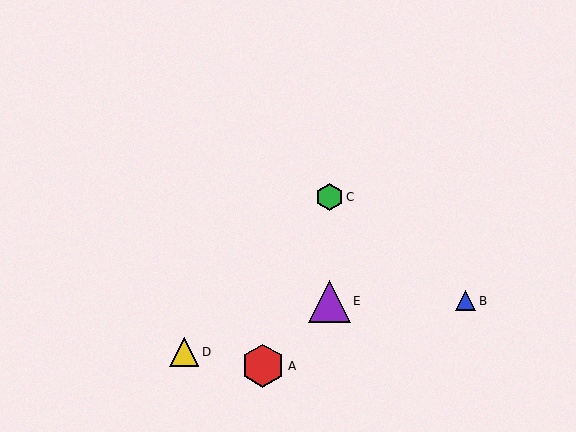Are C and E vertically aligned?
Yes, both are at x≈329.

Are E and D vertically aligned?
No, E is at x≈329 and D is at x≈184.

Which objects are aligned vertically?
Objects C, E are aligned vertically.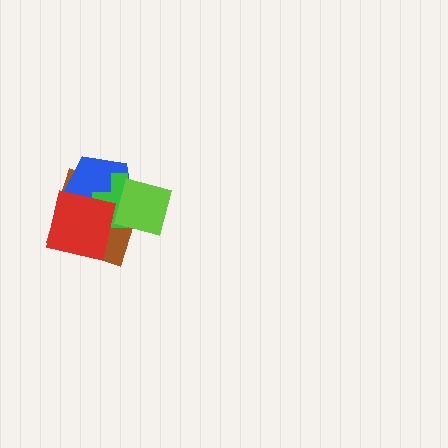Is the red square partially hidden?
No, no other shape covers it.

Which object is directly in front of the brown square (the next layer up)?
The blue pentagon is directly in front of the brown square.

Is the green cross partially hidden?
Yes, it is partially covered by another shape.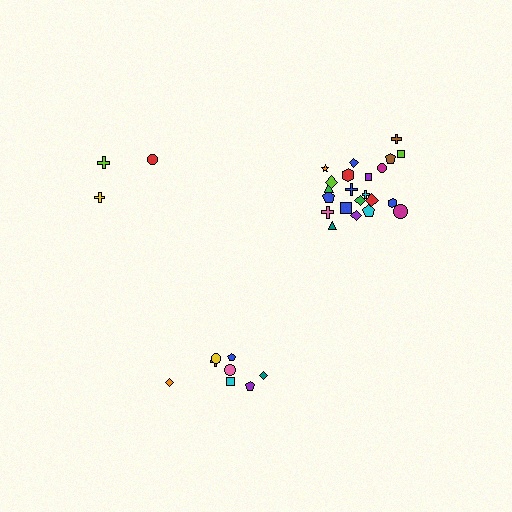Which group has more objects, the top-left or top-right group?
The top-right group.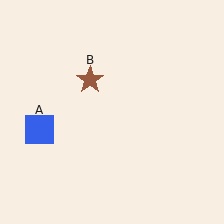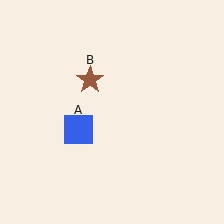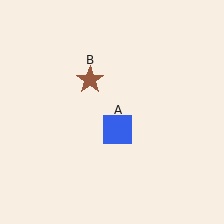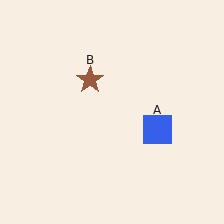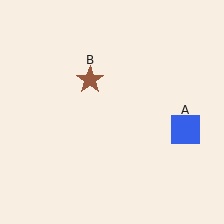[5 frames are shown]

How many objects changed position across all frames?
1 object changed position: blue square (object A).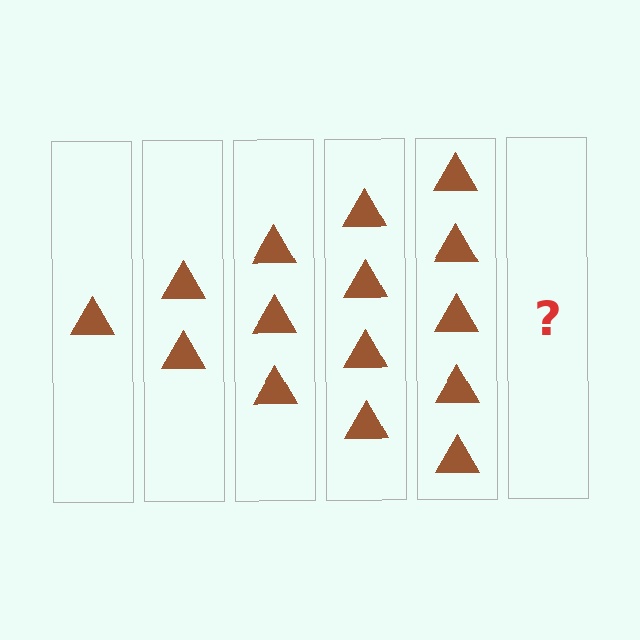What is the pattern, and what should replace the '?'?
The pattern is that each step adds one more triangle. The '?' should be 6 triangles.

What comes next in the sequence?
The next element should be 6 triangles.